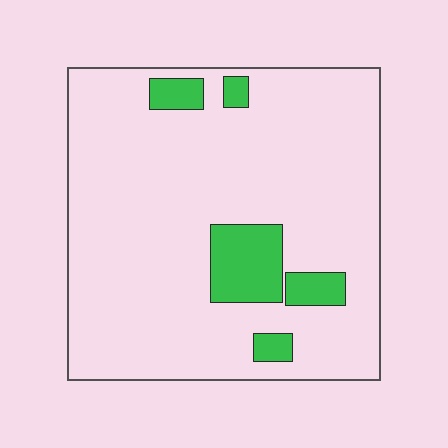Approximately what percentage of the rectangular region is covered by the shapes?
Approximately 10%.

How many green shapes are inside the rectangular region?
5.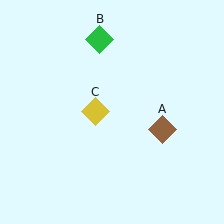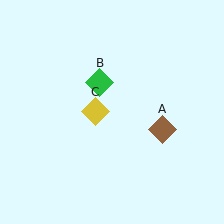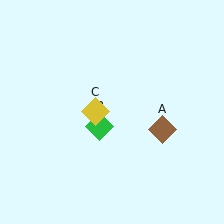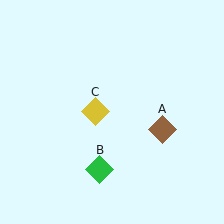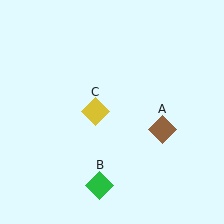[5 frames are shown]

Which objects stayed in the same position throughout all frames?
Brown diamond (object A) and yellow diamond (object C) remained stationary.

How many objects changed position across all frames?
1 object changed position: green diamond (object B).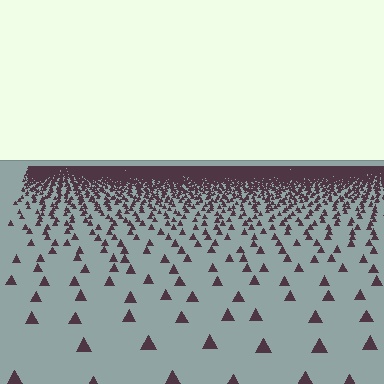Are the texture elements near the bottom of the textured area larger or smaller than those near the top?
Larger. Near the bottom, elements are closer to the viewer and appear at a bigger on-screen size.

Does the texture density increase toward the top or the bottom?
Density increases toward the top.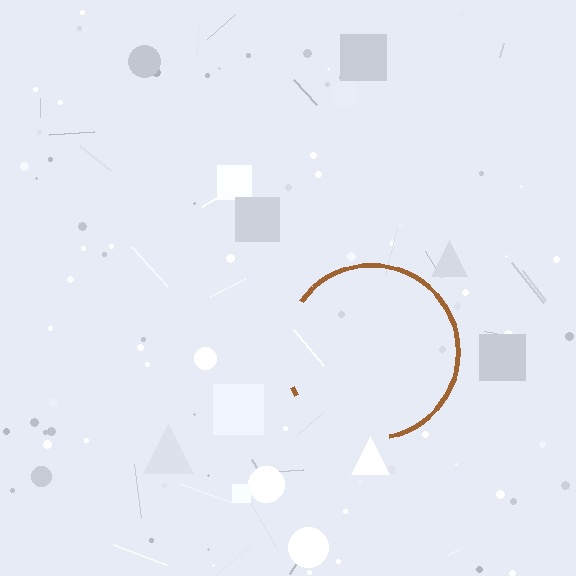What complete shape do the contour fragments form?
The contour fragments form a circle.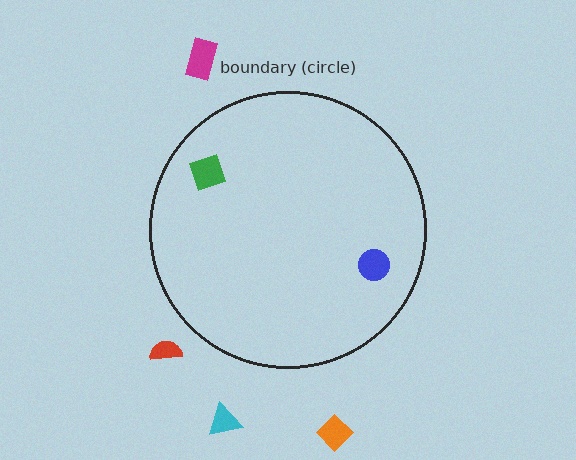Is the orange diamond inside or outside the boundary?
Outside.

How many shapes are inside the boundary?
2 inside, 4 outside.